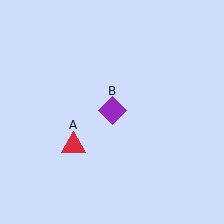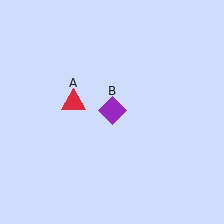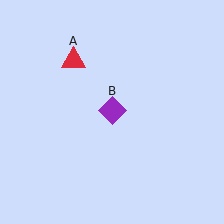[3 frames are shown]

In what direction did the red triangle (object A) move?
The red triangle (object A) moved up.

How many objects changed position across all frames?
1 object changed position: red triangle (object A).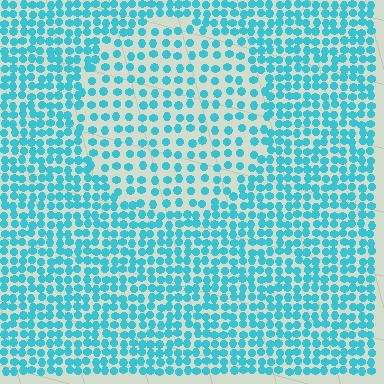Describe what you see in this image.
The image contains small cyan elements arranged at two different densities. A circle-shaped region is visible where the elements are less densely packed than the surrounding area.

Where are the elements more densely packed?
The elements are more densely packed outside the circle boundary.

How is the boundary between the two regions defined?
The boundary is defined by a change in element density (approximately 1.8x ratio). All elements are the same color, size, and shape.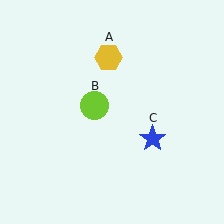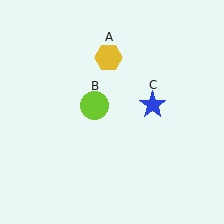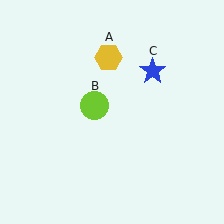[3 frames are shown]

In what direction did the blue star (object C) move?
The blue star (object C) moved up.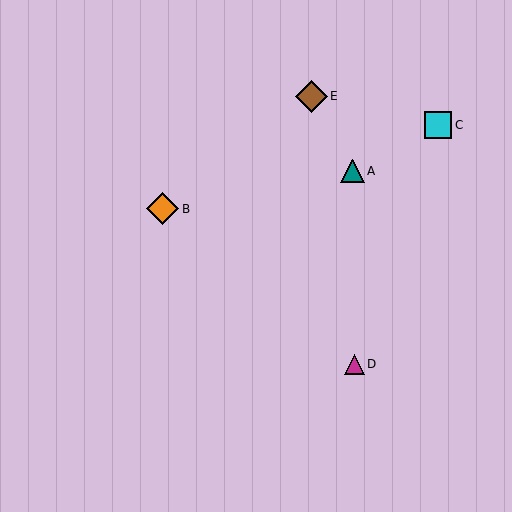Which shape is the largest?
The orange diamond (labeled B) is the largest.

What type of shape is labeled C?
Shape C is a cyan square.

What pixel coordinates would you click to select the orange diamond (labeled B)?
Click at (163, 209) to select the orange diamond B.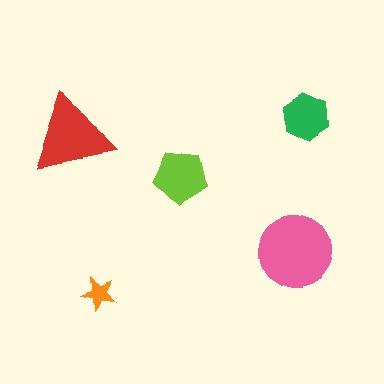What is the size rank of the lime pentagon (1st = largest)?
3rd.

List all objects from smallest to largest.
The orange star, the green hexagon, the lime pentagon, the red triangle, the pink circle.